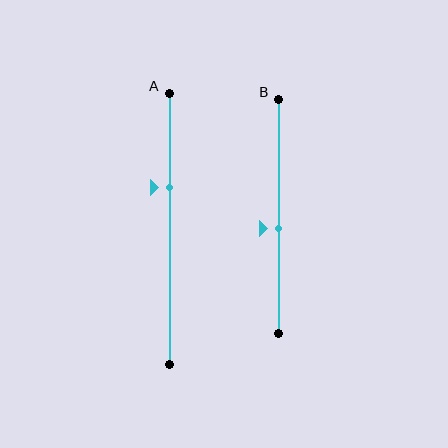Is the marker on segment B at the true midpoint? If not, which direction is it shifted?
No, the marker on segment B is shifted downward by about 5% of the segment length.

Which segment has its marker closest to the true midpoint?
Segment B has its marker closest to the true midpoint.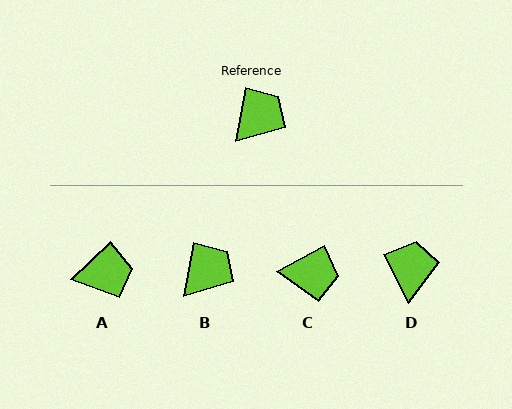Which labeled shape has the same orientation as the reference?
B.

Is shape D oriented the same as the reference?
No, it is off by about 37 degrees.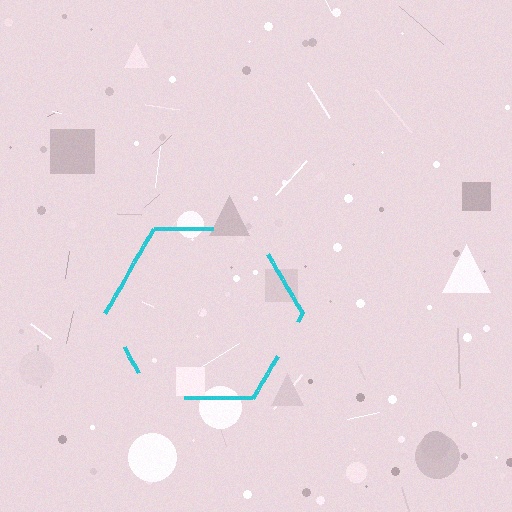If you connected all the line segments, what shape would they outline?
They would outline a hexagon.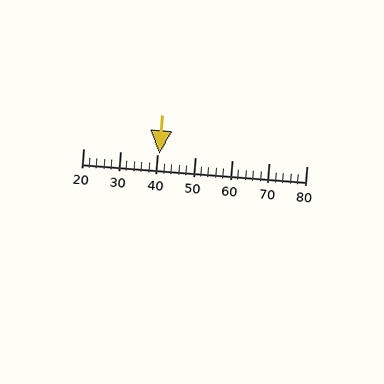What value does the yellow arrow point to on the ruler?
The yellow arrow points to approximately 41.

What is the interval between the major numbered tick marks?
The major tick marks are spaced 10 units apart.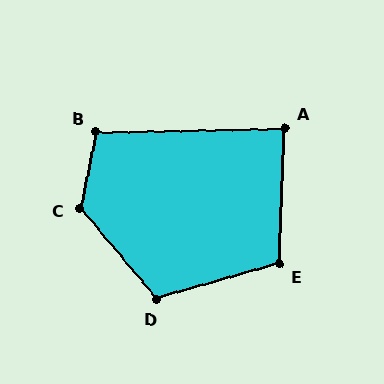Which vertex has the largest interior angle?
C, at approximately 128 degrees.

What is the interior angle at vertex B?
Approximately 103 degrees (obtuse).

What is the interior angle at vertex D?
Approximately 114 degrees (obtuse).